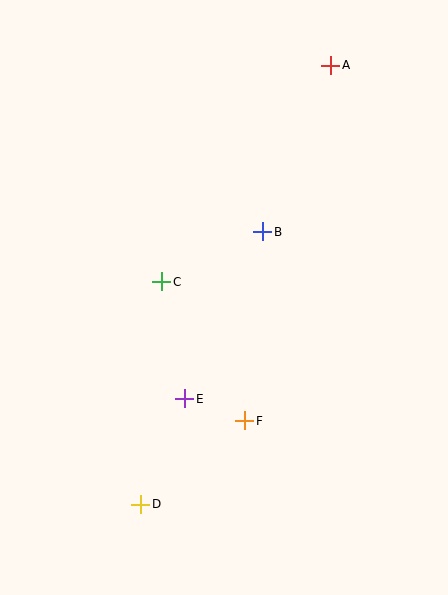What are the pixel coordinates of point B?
Point B is at (263, 232).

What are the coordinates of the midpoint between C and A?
The midpoint between C and A is at (246, 174).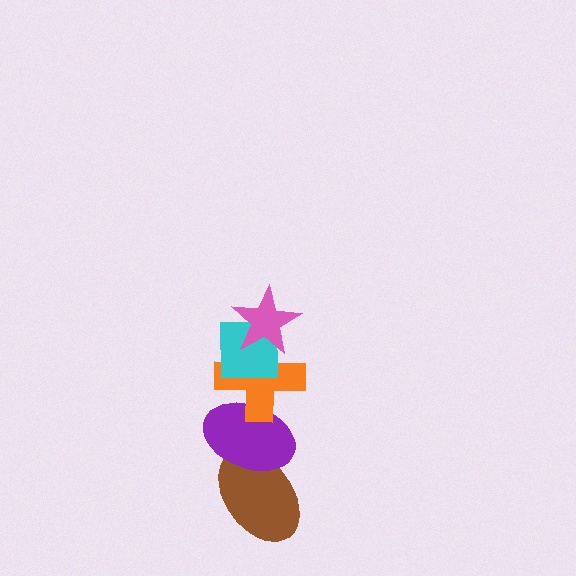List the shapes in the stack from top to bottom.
From top to bottom: the pink star, the cyan square, the orange cross, the purple ellipse, the brown ellipse.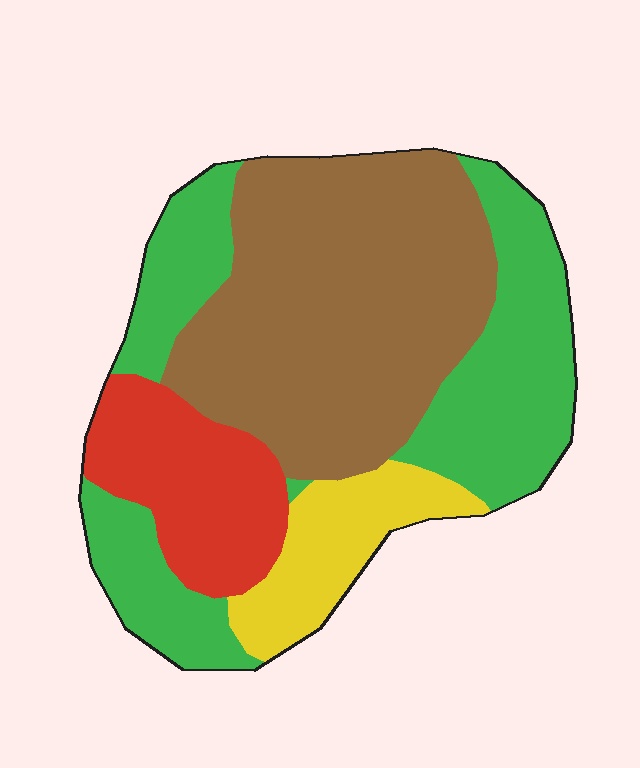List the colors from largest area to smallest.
From largest to smallest: brown, green, red, yellow.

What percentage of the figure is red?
Red covers around 15% of the figure.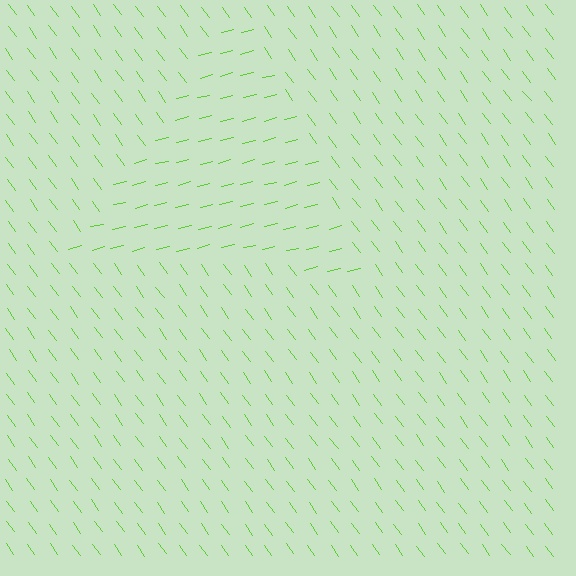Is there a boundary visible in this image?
Yes, there is a texture boundary formed by a change in line orientation.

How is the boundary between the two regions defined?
The boundary is defined purely by a change in line orientation (approximately 68 degrees difference). All lines are the same color and thickness.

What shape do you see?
I see a triangle.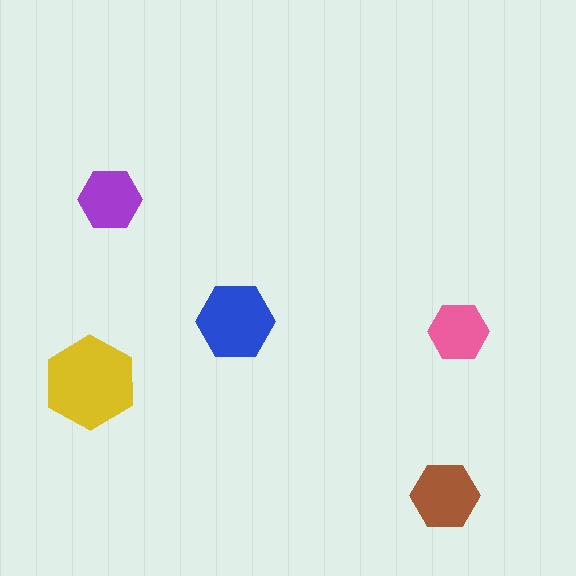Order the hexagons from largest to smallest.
the yellow one, the blue one, the brown one, the purple one, the pink one.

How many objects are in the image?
There are 5 objects in the image.